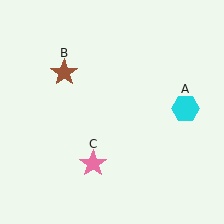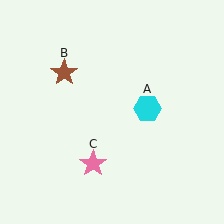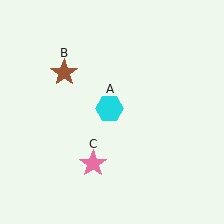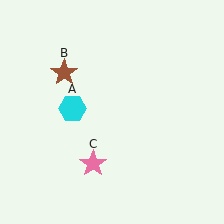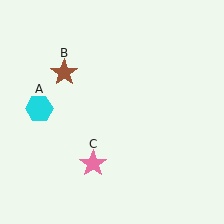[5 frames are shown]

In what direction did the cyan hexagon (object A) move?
The cyan hexagon (object A) moved left.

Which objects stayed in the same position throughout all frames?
Brown star (object B) and pink star (object C) remained stationary.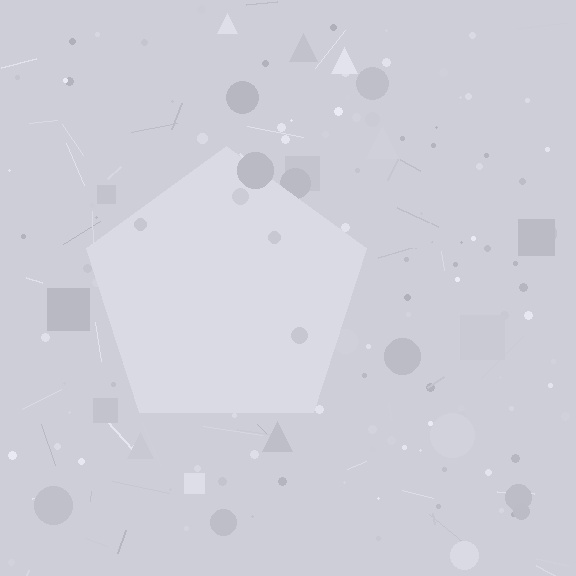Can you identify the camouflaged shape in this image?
The camouflaged shape is a pentagon.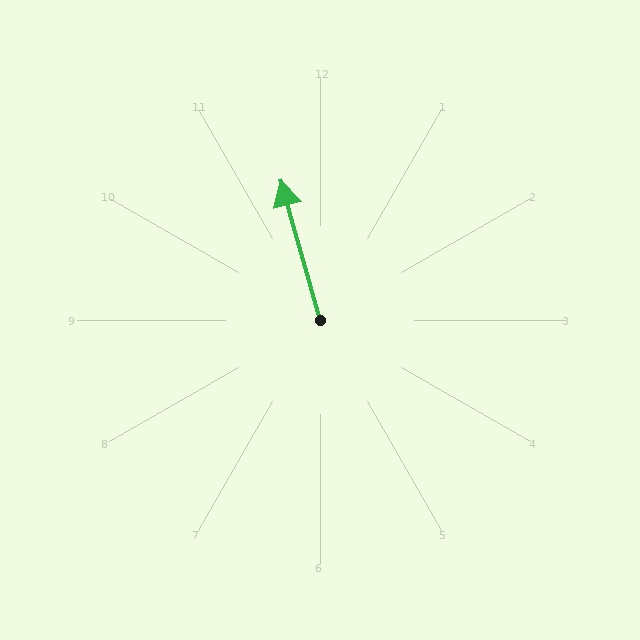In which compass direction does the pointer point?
North.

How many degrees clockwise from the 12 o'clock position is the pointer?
Approximately 344 degrees.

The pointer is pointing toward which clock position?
Roughly 11 o'clock.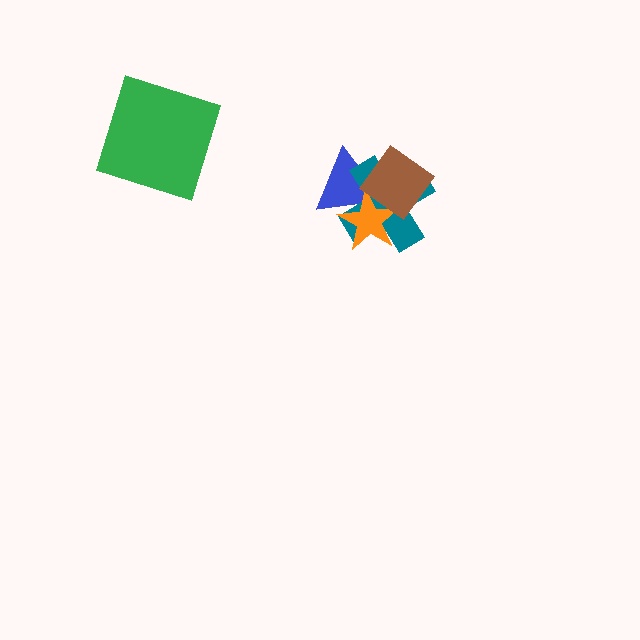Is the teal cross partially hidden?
Yes, it is partially covered by another shape.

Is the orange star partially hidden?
Yes, it is partially covered by another shape.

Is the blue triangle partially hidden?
Yes, it is partially covered by another shape.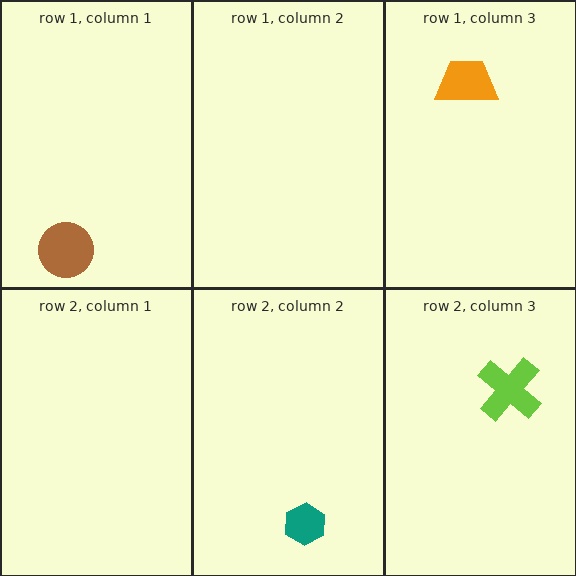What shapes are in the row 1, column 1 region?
The brown circle.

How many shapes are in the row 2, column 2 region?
1.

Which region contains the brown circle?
The row 1, column 1 region.